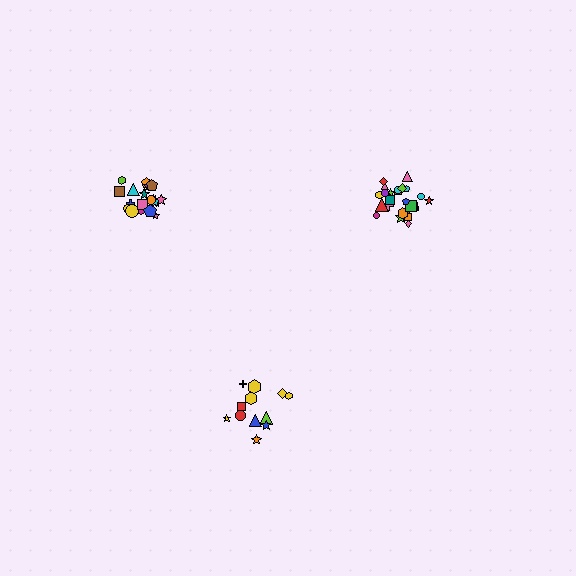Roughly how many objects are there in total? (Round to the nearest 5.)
Roughly 55 objects in total.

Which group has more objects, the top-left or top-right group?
The top-right group.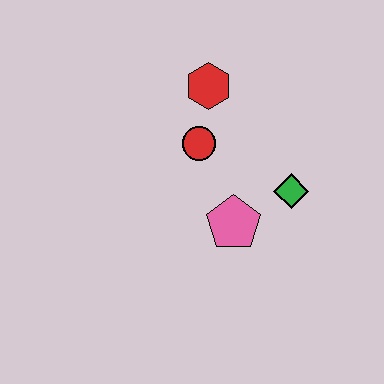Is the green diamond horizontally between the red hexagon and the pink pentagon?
No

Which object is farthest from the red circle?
The green diamond is farthest from the red circle.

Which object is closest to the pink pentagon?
The green diamond is closest to the pink pentagon.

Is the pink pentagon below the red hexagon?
Yes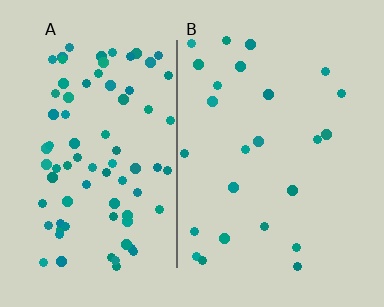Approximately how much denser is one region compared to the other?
Approximately 3.3× — region A over region B.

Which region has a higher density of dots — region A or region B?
A (the left).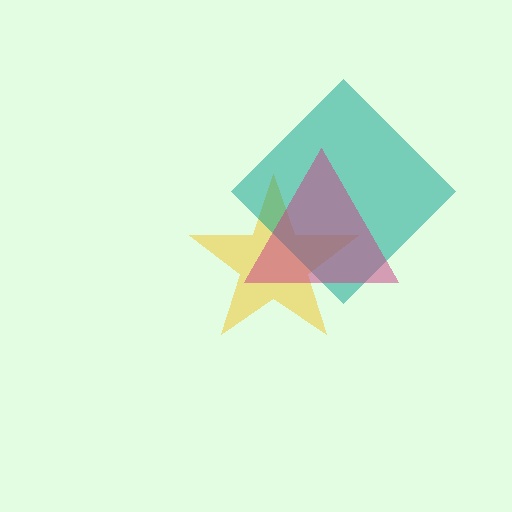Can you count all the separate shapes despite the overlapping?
Yes, there are 3 separate shapes.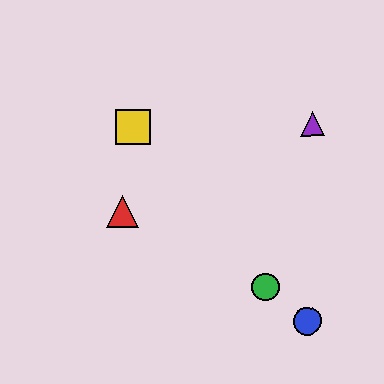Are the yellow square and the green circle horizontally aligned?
No, the yellow square is at y≈126 and the green circle is at y≈287.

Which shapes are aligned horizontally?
The yellow square, the purple triangle are aligned horizontally.